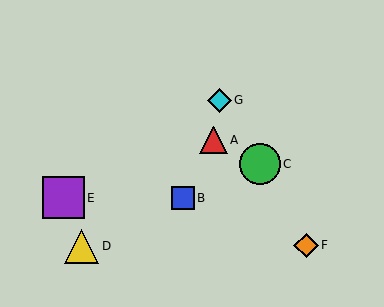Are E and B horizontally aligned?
Yes, both are at y≈198.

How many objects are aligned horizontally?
2 objects (B, E) are aligned horizontally.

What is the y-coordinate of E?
Object E is at y≈198.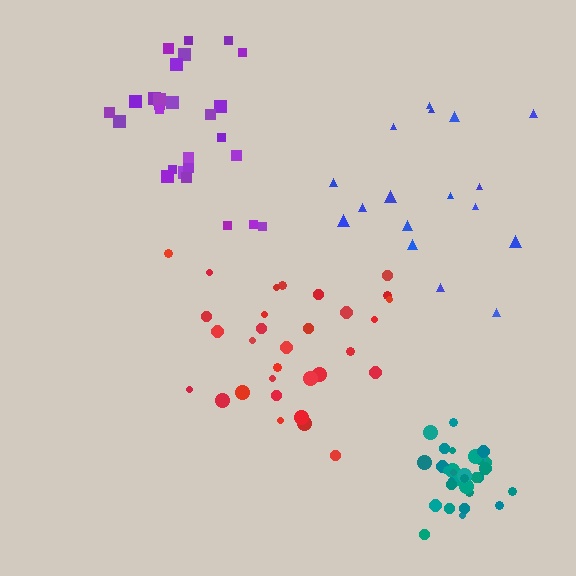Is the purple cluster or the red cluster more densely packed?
Red.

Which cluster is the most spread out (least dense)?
Blue.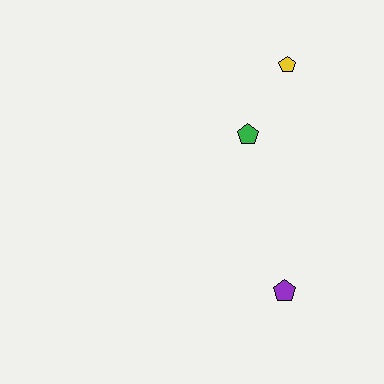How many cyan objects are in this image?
There are no cyan objects.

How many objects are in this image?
There are 3 objects.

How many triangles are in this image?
There are no triangles.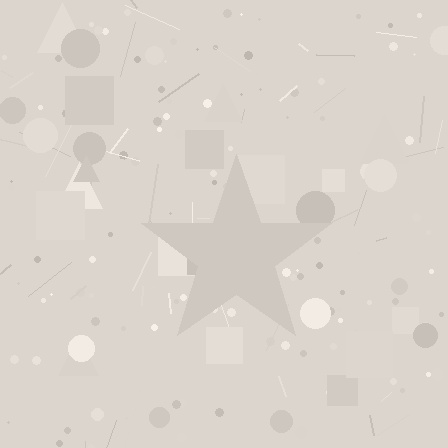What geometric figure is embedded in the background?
A star is embedded in the background.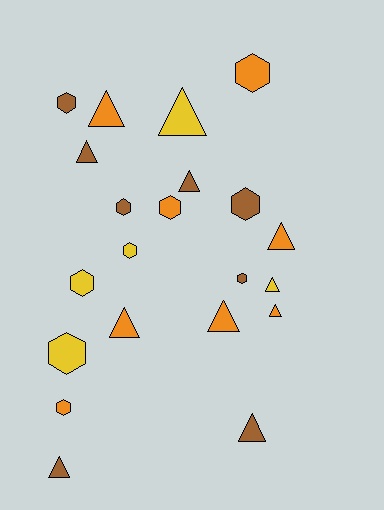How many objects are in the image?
There are 21 objects.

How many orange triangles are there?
There are 5 orange triangles.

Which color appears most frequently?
Brown, with 8 objects.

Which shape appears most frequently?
Triangle, with 11 objects.